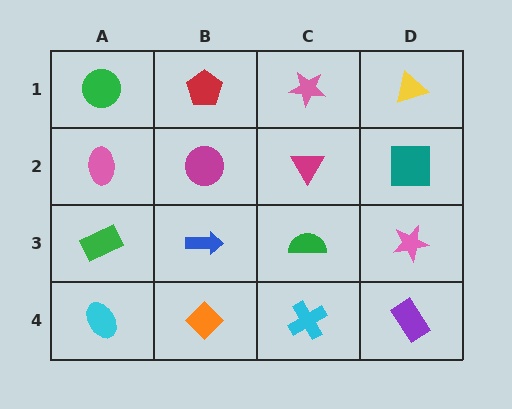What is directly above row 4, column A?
A green rectangle.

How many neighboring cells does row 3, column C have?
4.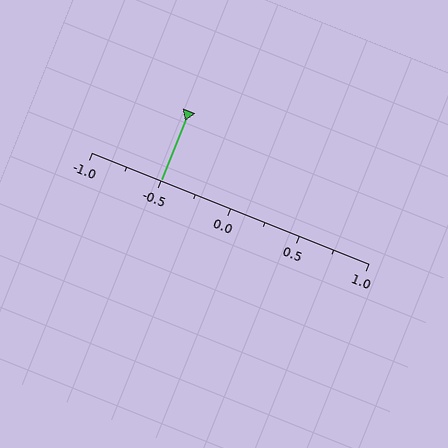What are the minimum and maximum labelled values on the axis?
The axis runs from -1.0 to 1.0.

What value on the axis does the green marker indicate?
The marker indicates approximately -0.5.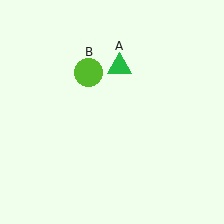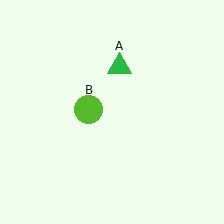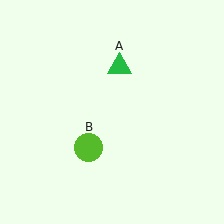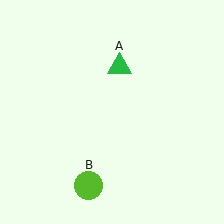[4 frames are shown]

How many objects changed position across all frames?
1 object changed position: lime circle (object B).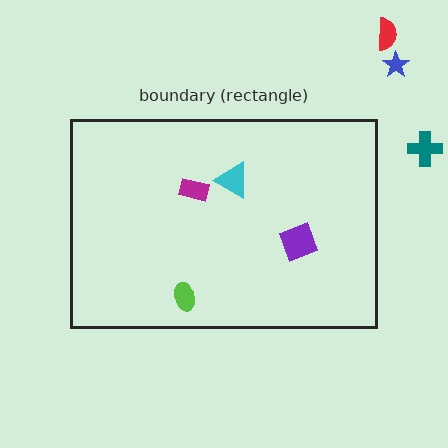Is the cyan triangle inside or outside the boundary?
Inside.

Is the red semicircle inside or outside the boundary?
Outside.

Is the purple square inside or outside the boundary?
Inside.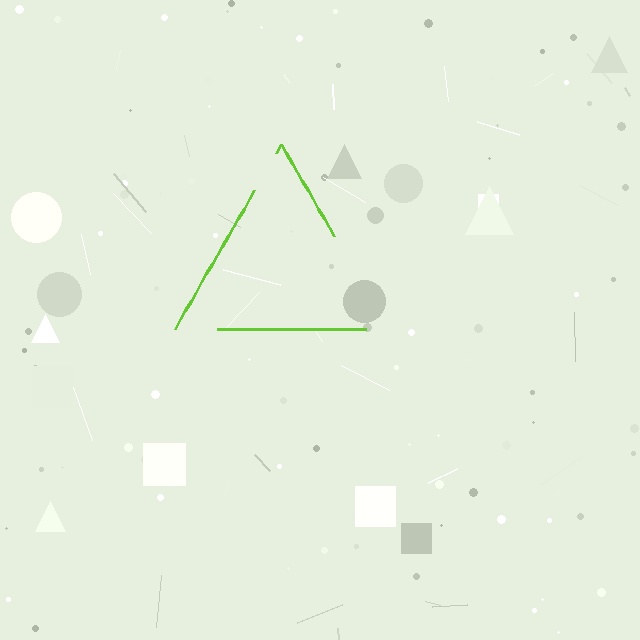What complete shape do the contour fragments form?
The contour fragments form a triangle.